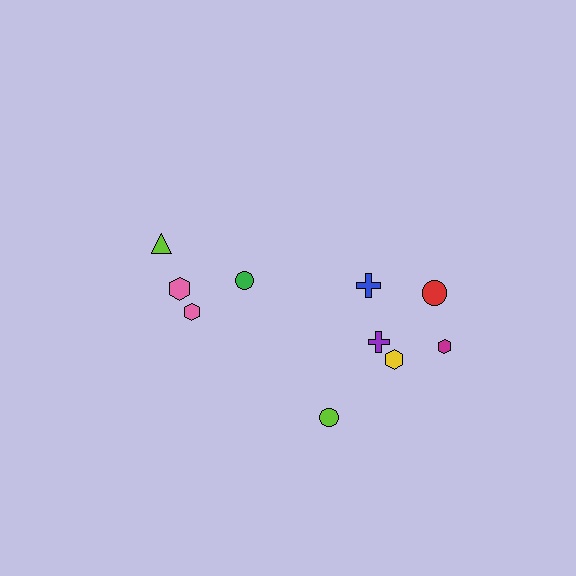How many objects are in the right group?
There are 6 objects.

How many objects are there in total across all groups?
There are 10 objects.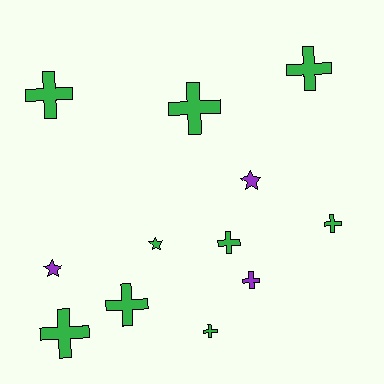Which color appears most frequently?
Green, with 9 objects.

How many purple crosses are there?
There is 1 purple cross.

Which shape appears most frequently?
Cross, with 9 objects.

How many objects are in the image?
There are 12 objects.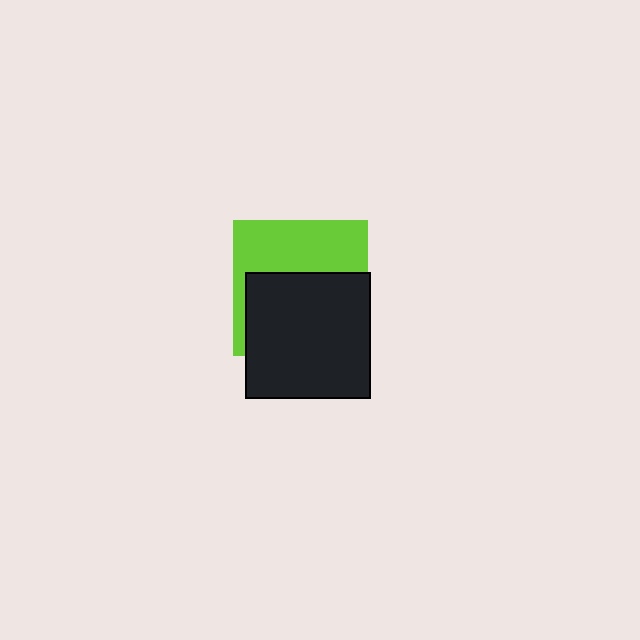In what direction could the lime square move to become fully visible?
The lime square could move up. That would shift it out from behind the black square entirely.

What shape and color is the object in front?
The object in front is a black square.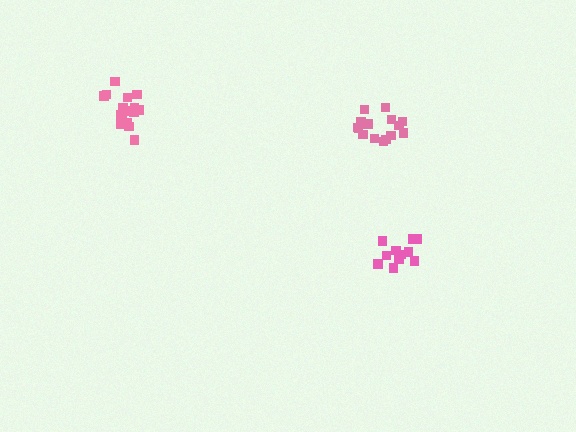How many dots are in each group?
Group 1: 16 dots, Group 2: 11 dots, Group 3: 16 dots (43 total).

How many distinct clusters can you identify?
There are 3 distinct clusters.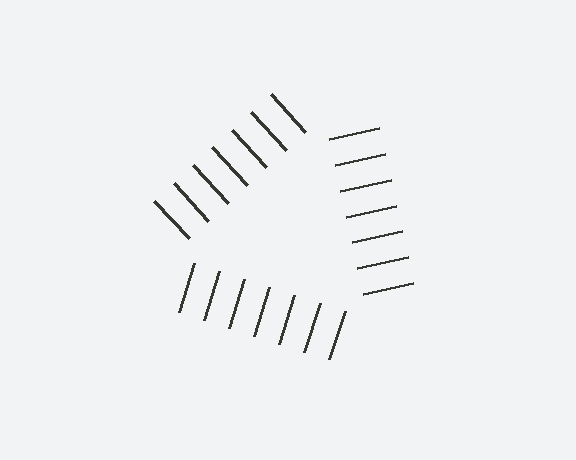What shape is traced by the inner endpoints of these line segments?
An illusory triangle — the line segments terminate on its edges but no continuous stroke is drawn.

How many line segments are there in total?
21 — 7 along each of the 3 edges.